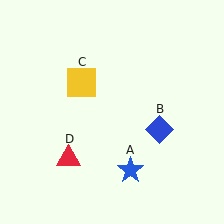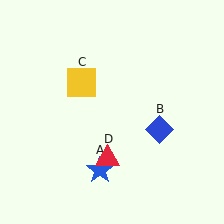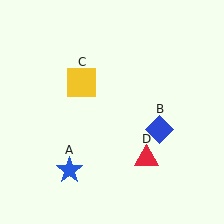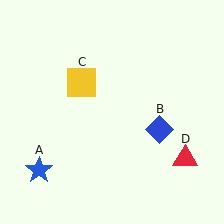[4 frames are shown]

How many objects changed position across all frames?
2 objects changed position: blue star (object A), red triangle (object D).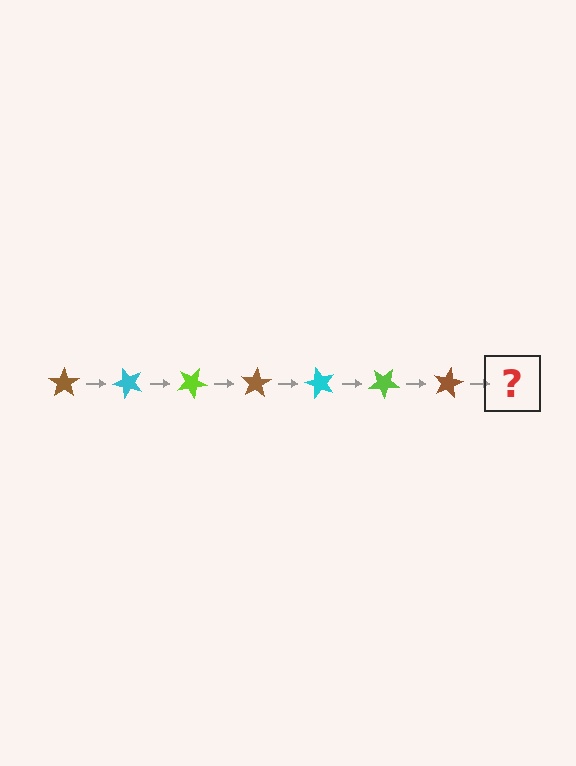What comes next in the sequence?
The next element should be a cyan star, rotated 350 degrees from the start.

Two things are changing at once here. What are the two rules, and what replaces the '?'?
The two rules are that it rotates 50 degrees each step and the color cycles through brown, cyan, and lime. The '?' should be a cyan star, rotated 350 degrees from the start.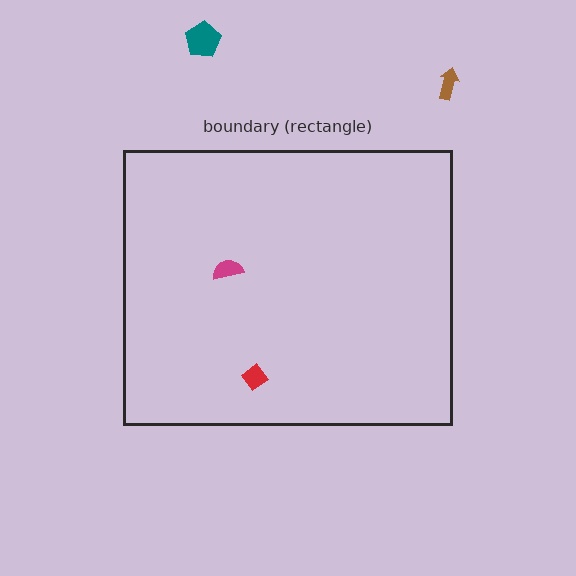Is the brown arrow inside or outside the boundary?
Outside.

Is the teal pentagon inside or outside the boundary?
Outside.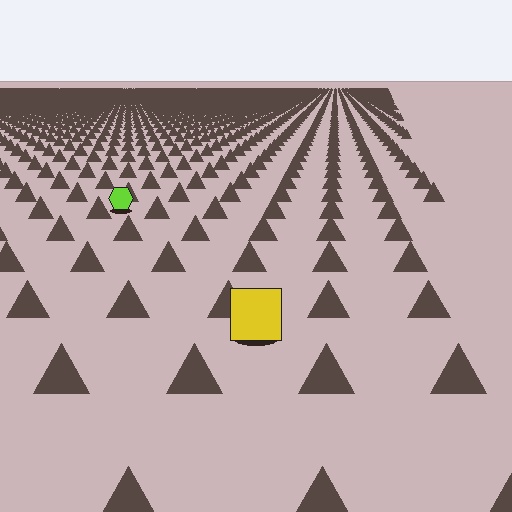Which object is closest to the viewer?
The yellow square is closest. The texture marks near it are larger and more spread out.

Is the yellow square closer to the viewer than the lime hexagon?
Yes. The yellow square is closer — you can tell from the texture gradient: the ground texture is coarser near it.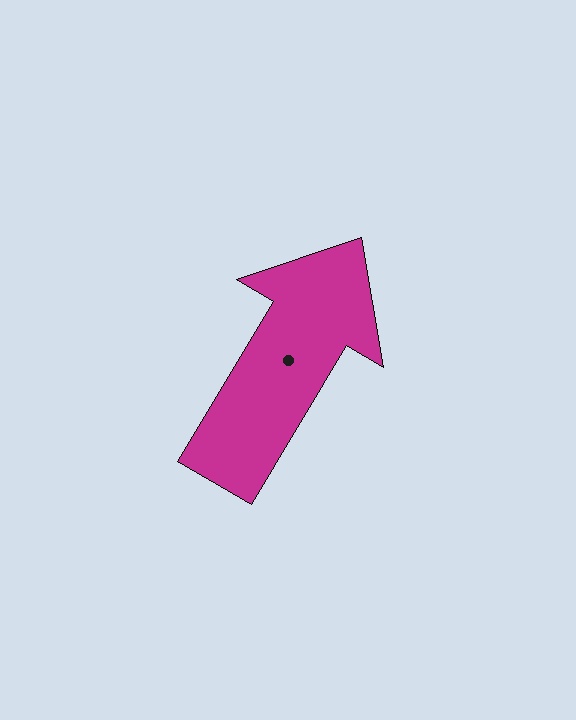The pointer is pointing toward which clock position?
Roughly 1 o'clock.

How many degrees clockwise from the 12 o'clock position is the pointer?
Approximately 31 degrees.